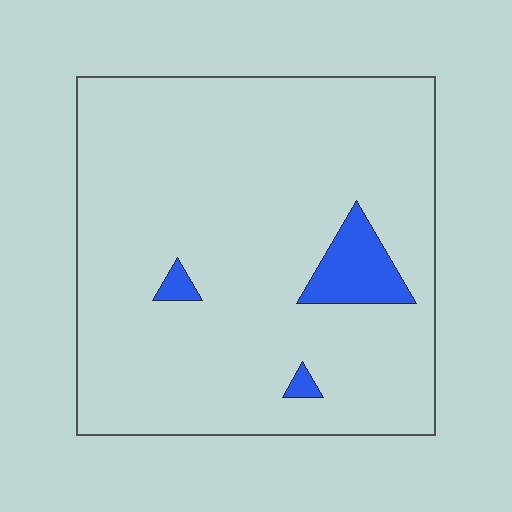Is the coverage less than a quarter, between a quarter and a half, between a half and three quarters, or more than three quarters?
Less than a quarter.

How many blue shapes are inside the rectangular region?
3.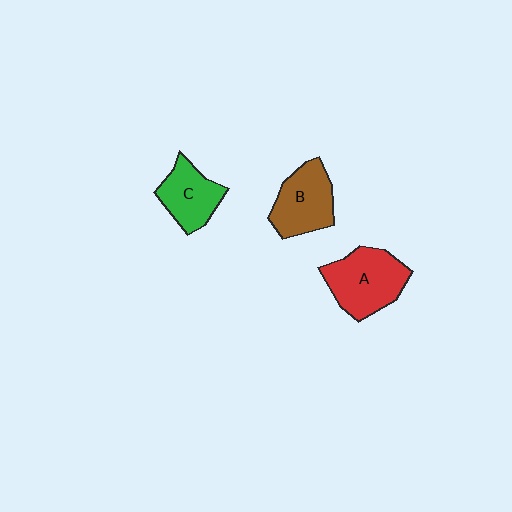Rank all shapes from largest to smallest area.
From largest to smallest: A (red), B (brown), C (green).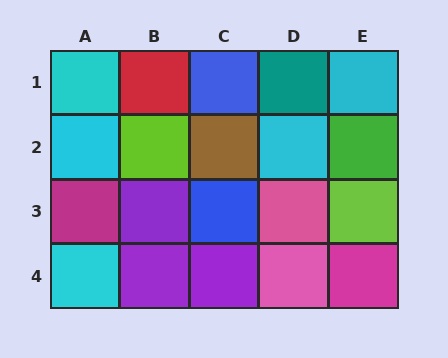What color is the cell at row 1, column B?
Red.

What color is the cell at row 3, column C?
Blue.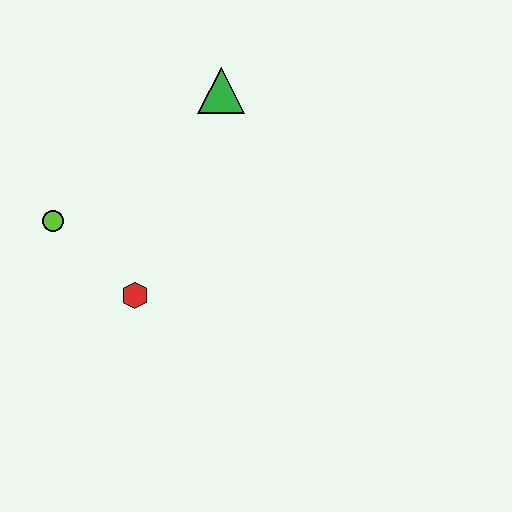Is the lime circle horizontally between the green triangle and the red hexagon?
No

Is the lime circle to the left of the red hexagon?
Yes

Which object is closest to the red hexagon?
The lime circle is closest to the red hexagon.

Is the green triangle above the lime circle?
Yes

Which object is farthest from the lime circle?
The green triangle is farthest from the lime circle.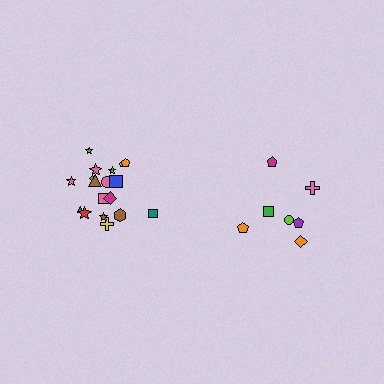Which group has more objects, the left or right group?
The left group.